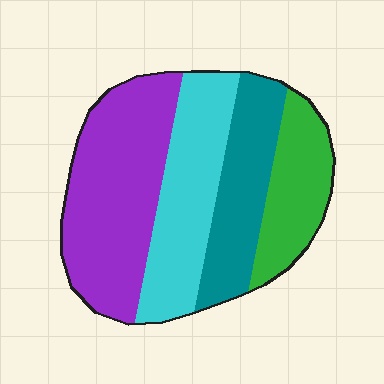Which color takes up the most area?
Purple, at roughly 35%.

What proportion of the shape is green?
Green covers about 15% of the shape.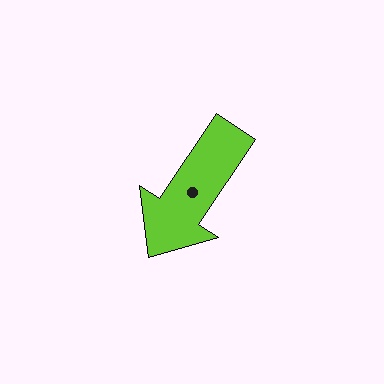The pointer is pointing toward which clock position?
Roughly 7 o'clock.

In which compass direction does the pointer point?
Southwest.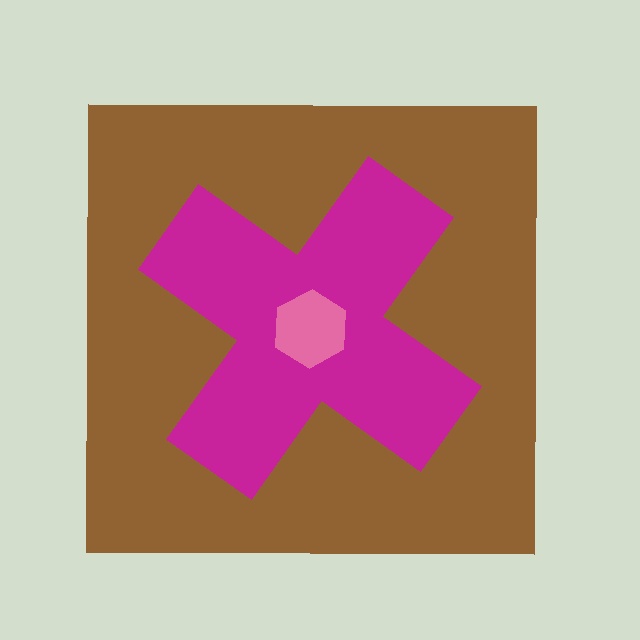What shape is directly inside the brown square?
The magenta cross.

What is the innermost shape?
The pink hexagon.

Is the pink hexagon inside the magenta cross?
Yes.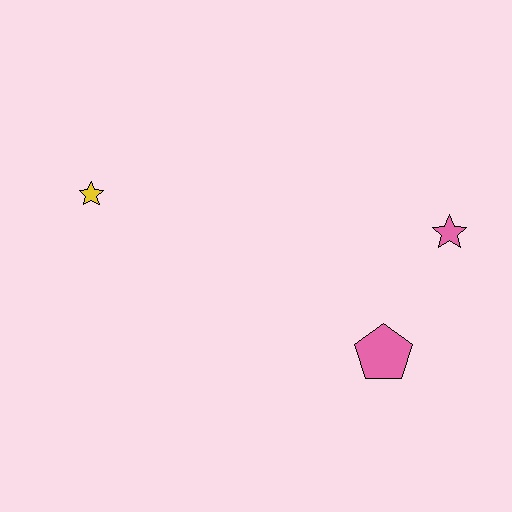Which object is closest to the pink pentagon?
The pink star is closest to the pink pentagon.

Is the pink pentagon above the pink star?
No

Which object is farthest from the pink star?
The yellow star is farthest from the pink star.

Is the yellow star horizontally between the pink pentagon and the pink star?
No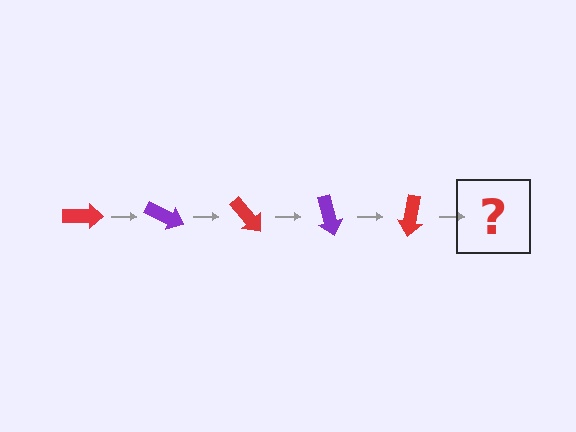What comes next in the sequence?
The next element should be a purple arrow, rotated 125 degrees from the start.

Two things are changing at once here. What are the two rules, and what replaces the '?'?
The two rules are that it rotates 25 degrees each step and the color cycles through red and purple. The '?' should be a purple arrow, rotated 125 degrees from the start.